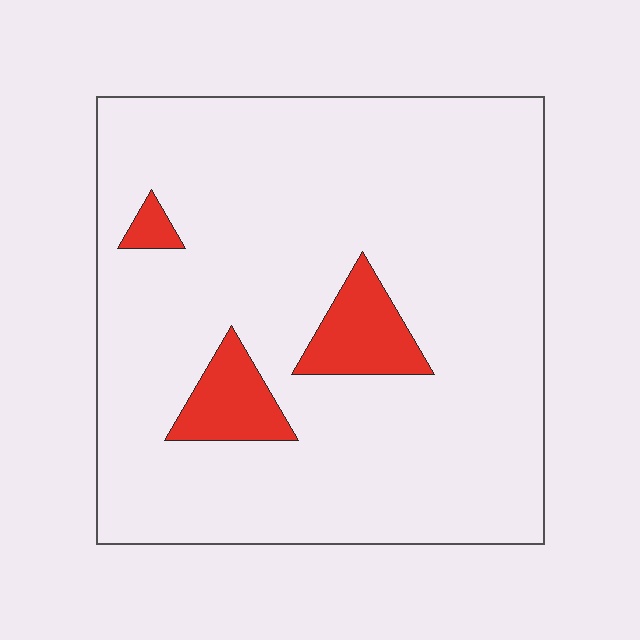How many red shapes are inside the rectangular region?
3.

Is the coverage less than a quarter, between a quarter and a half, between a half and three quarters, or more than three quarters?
Less than a quarter.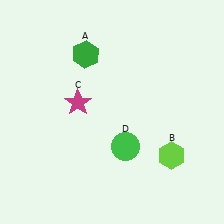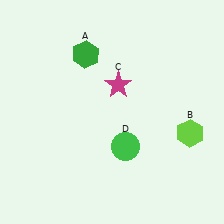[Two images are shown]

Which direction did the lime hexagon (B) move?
The lime hexagon (B) moved up.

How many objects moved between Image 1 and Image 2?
2 objects moved between the two images.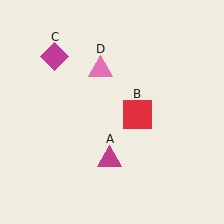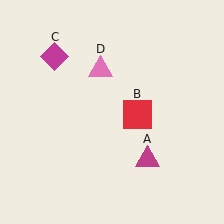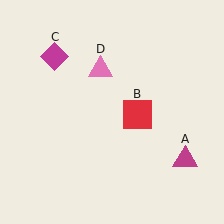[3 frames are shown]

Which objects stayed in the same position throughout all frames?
Red square (object B) and magenta diamond (object C) and pink triangle (object D) remained stationary.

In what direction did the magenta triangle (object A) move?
The magenta triangle (object A) moved right.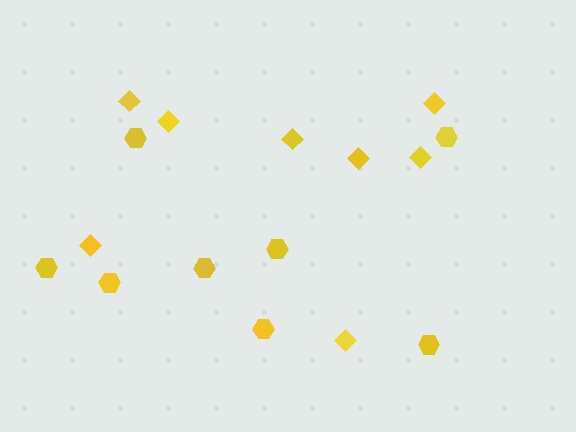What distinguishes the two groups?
There are 2 groups: one group of diamonds (8) and one group of hexagons (8).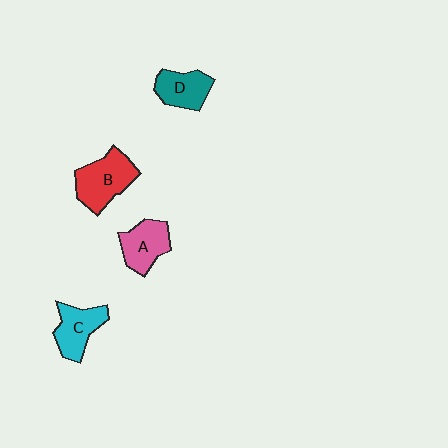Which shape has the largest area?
Shape B (red).